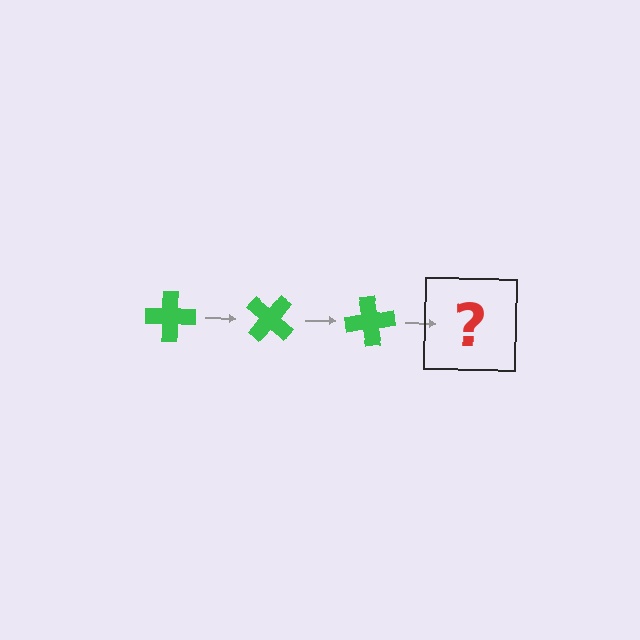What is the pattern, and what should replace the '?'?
The pattern is that the cross rotates 40 degrees each step. The '?' should be a green cross rotated 120 degrees.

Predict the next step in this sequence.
The next step is a green cross rotated 120 degrees.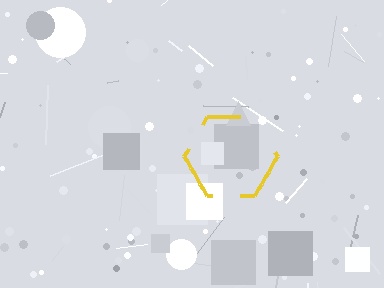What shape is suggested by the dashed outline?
The dashed outline suggests a hexagon.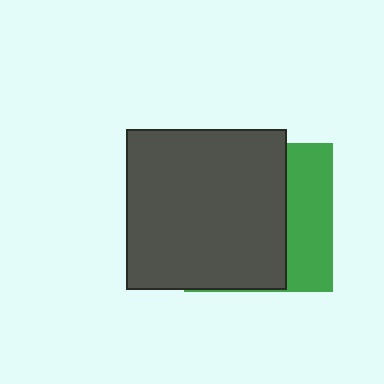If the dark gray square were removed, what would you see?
You would see the complete green square.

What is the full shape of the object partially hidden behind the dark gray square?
The partially hidden object is a green square.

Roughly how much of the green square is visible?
A small part of it is visible (roughly 32%).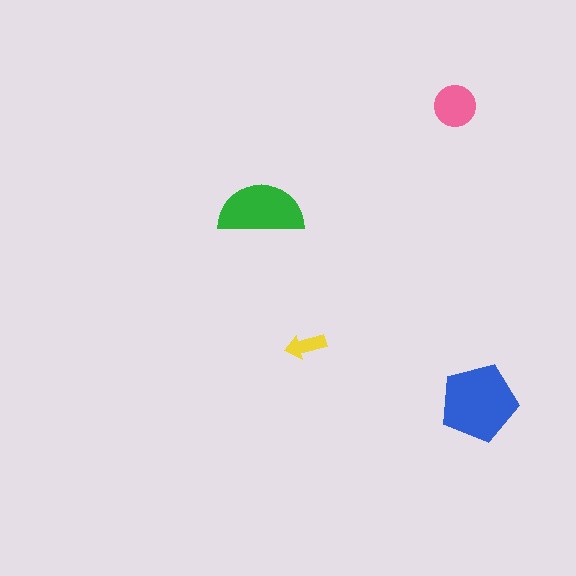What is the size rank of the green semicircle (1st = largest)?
2nd.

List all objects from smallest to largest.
The yellow arrow, the pink circle, the green semicircle, the blue pentagon.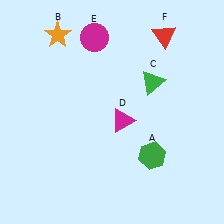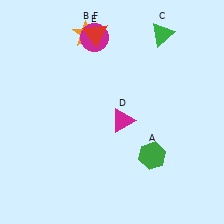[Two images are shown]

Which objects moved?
The objects that moved are: the orange star (B), the green triangle (C), the red triangle (F).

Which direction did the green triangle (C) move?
The green triangle (C) moved up.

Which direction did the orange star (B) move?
The orange star (B) moved right.